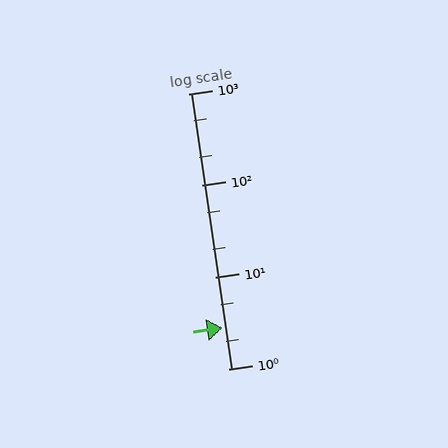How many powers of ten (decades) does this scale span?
The scale spans 3 decades, from 1 to 1000.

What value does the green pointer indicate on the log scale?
The pointer indicates approximately 2.8.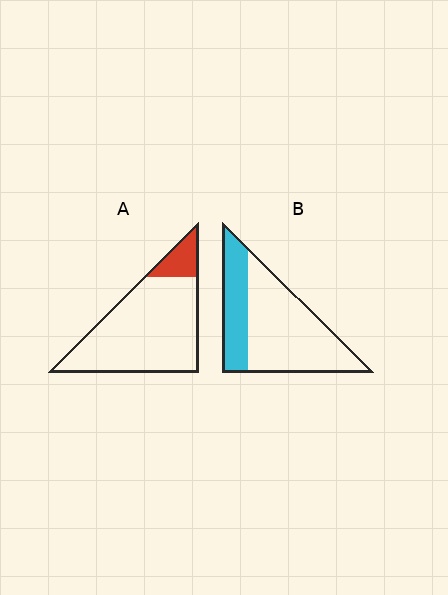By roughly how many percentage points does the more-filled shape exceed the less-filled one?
By roughly 20 percentage points (B over A).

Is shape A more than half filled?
No.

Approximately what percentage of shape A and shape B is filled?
A is approximately 15% and B is approximately 30%.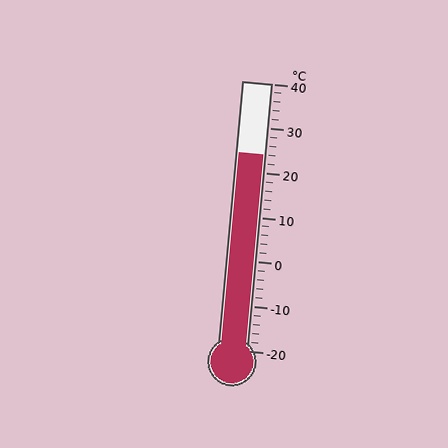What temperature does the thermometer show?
The thermometer shows approximately 24°C.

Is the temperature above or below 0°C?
The temperature is above 0°C.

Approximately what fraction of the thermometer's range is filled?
The thermometer is filled to approximately 75% of its range.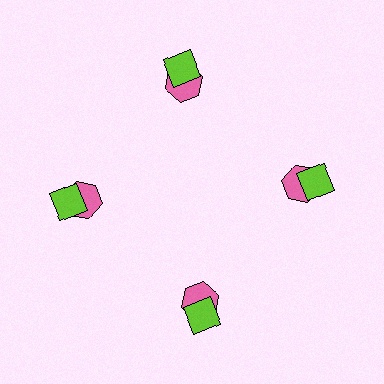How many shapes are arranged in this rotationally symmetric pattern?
There are 8 shapes, arranged in 4 groups of 2.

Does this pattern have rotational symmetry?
Yes, this pattern has 4-fold rotational symmetry. It looks the same after rotating 90 degrees around the center.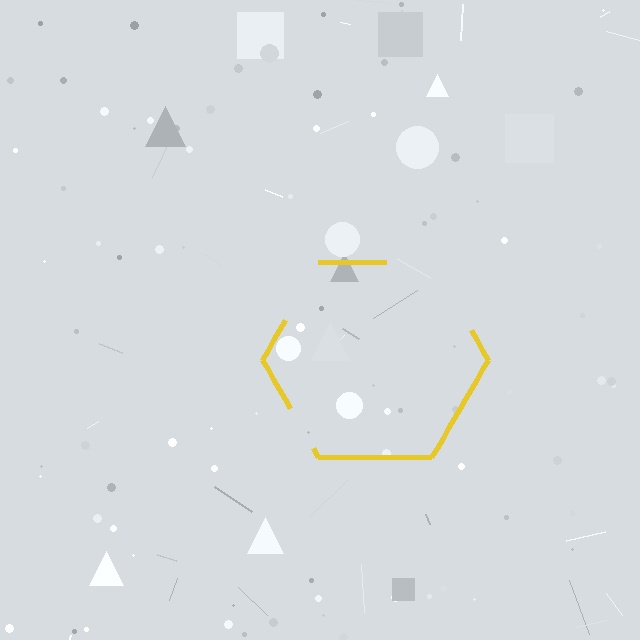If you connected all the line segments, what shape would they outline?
They would outline a hexagon.